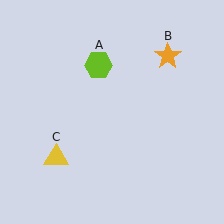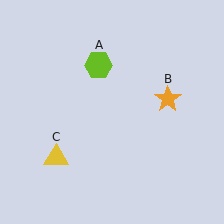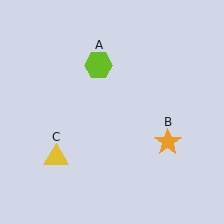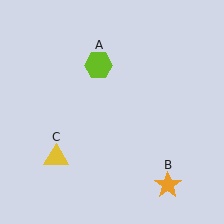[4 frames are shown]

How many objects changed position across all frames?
1 object changed position: orange star (object B).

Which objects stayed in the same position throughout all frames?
Lime hexagon (object A) and yellow triangle (object C) remained stationary.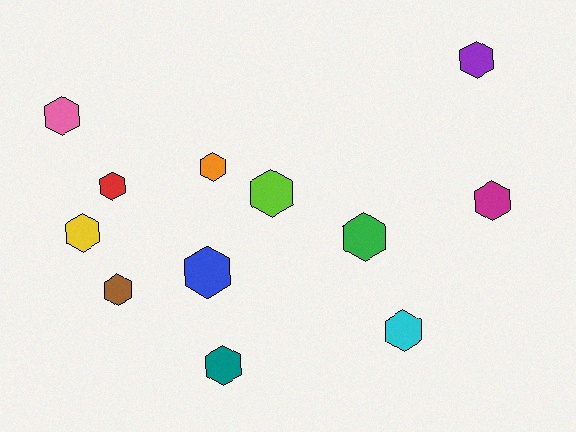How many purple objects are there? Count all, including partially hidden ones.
There is 1 purple object.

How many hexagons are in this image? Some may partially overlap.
There are 12 hexagons.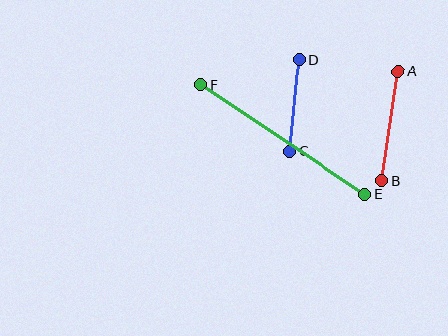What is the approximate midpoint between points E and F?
The midpoint is at approximately (283, 139) pixels.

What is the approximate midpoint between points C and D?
The midpoint is at approximately (294, 106) pixels.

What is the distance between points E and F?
The distance is approximately 197 pixels.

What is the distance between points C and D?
The distance is approximately 92 pixels.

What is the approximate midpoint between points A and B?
The midpoint is at approximately (390, 126) pixels.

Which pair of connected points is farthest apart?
Points E and F are farthest apart.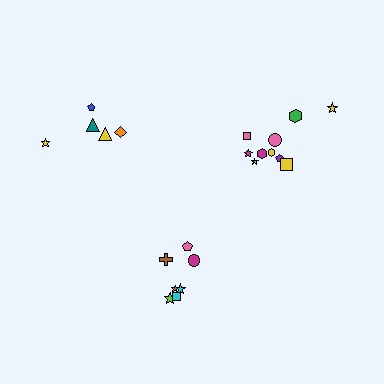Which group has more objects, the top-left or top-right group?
The top-right group.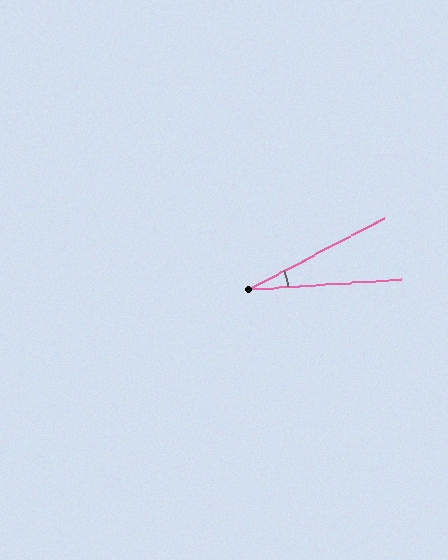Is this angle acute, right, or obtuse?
It is acute.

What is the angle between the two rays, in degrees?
Approximately 24 degrees.